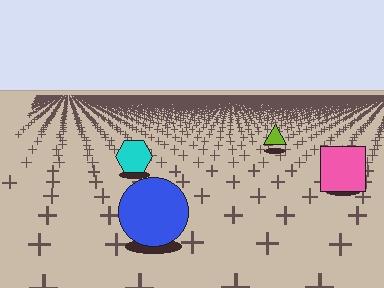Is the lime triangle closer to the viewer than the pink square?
No. The pink square is closer — you can tell from the texture gradient: the ground texture is coarser near it.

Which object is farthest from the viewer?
The lime triangle is farthest from the viewer. It appears smaller and the ground texture around it is denser.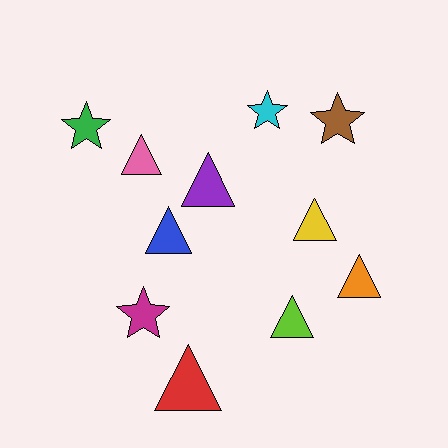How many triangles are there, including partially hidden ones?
There are 7 triangles.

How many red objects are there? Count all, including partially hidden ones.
There is 1 red object.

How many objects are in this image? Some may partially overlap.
There are 11 objects.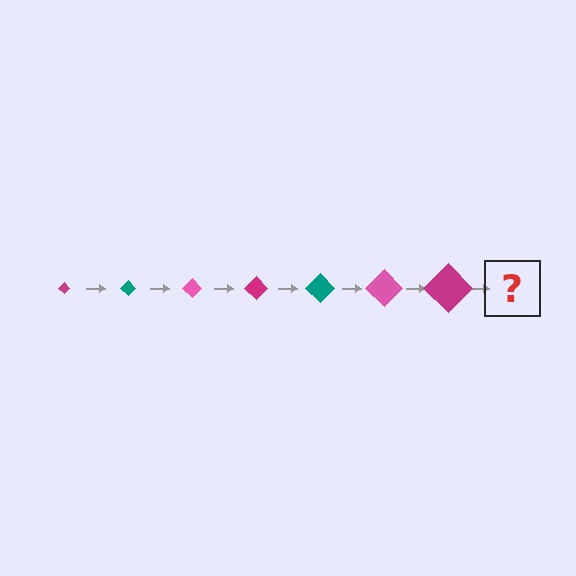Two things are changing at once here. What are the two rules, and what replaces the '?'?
The two rules are that the diamond grows larger each step and the color cycles through magenta, teal, and pink. The '?' should be a teal diamond, larger than the previous one.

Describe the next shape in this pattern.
It should be a teal diamond, larger than the previous one.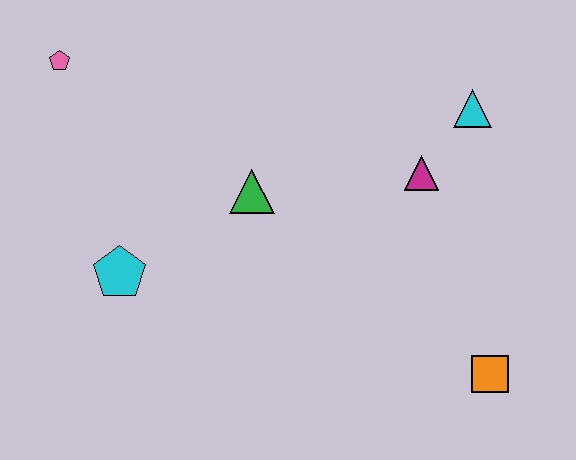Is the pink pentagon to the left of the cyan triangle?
Yes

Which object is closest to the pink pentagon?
The cyan pentagon is closest to the pink pentagon.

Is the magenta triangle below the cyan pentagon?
No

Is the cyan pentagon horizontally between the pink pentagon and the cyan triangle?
Yes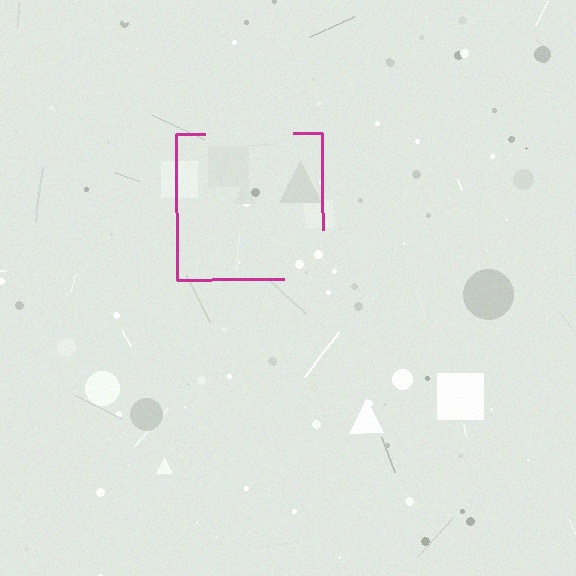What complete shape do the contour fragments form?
The contour fragments form a square.